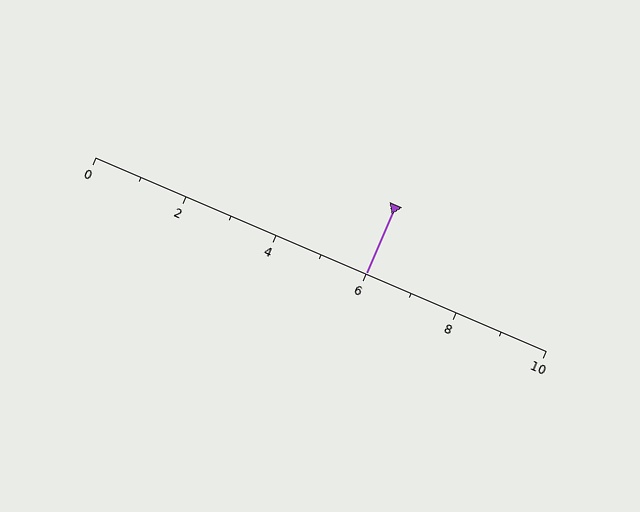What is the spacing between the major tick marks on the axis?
The major ticks are spaced 2 apart.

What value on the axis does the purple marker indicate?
The marker indicates approximately 6.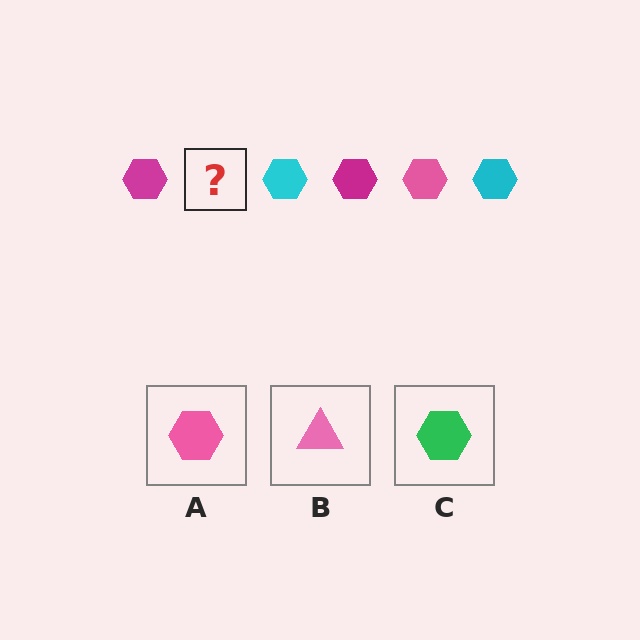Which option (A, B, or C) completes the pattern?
A.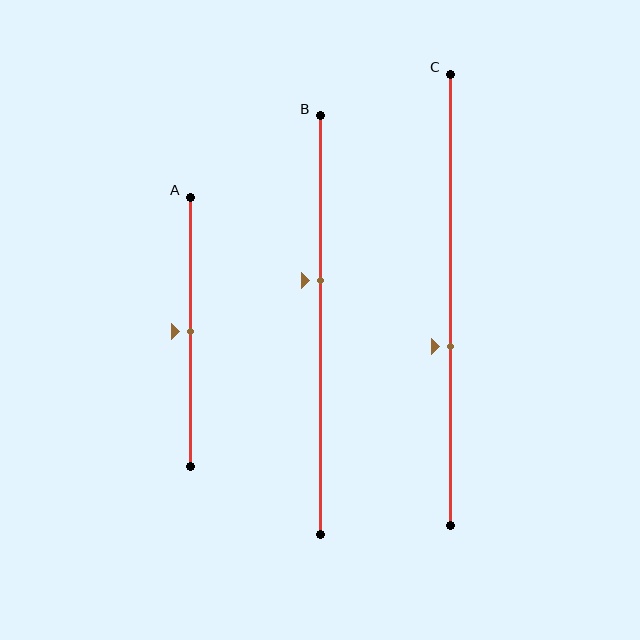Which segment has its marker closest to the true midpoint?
Segment A has its marker closest to the true midpoint.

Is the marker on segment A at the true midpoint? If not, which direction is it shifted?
Yes, the marker on segment A is at the true midpoint.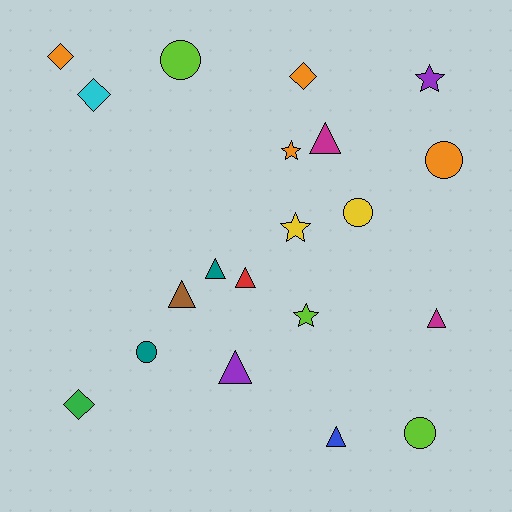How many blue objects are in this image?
There is 1 blue object.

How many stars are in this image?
There are 4 stars.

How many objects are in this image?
There are 20 objects.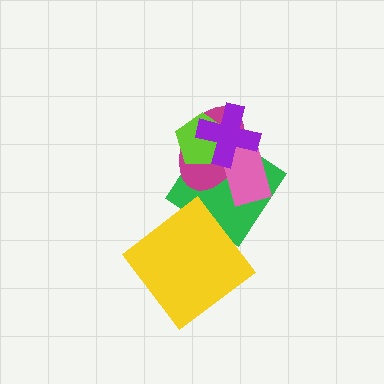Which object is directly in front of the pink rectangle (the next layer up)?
The lime pentagon is directly in front of the pink rectangle.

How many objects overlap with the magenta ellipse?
4 objects overlap with the magenta ellipse.